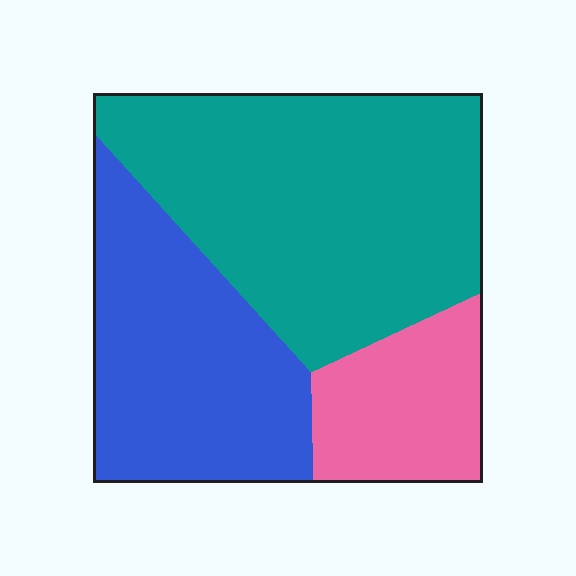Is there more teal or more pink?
Teal.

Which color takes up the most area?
Teal, at roughly 50%.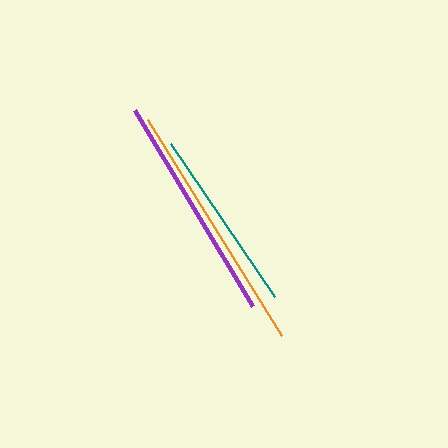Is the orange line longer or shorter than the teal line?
The orange line is longer than the teal line.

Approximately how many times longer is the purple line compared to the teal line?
The purple line is approximately 1.2 times the length of the teal line.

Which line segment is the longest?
The orange line is the longest at approximately 255 pixels.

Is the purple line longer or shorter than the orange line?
The orange line is longer than the purple line.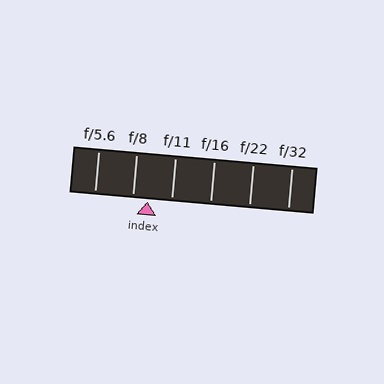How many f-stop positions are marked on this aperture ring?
There are 6 f-stop positions marked.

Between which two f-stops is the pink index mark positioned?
The index mark is between f/8 and f/11.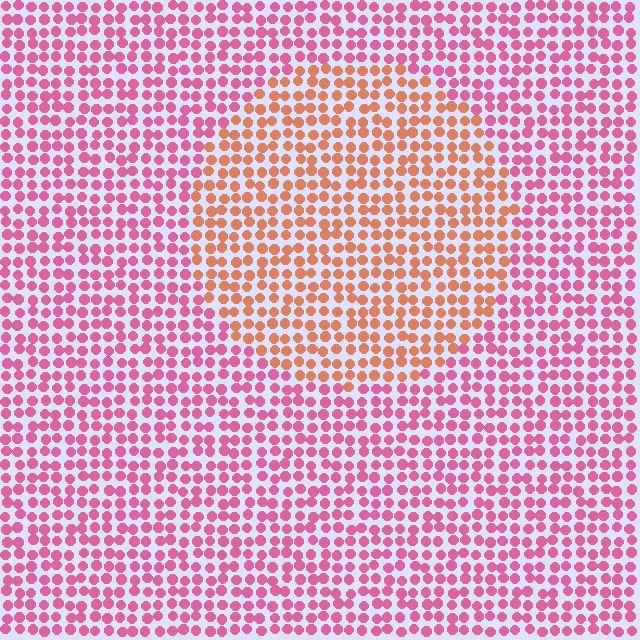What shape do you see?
I see a circle.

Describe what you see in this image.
The image is filled with small pink elements in a uniform arrangement. A circle-shaped region is visible where the elements are tinted to a slightly different hue, forming a subtle color boundary.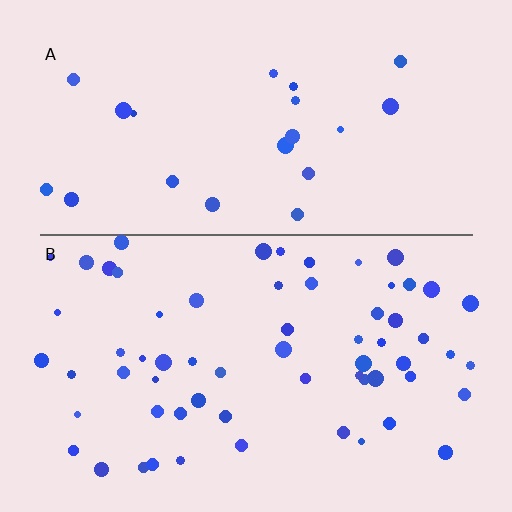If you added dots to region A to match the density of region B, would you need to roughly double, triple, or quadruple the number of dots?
Approximately triple.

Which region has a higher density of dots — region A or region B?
B (the bottom).